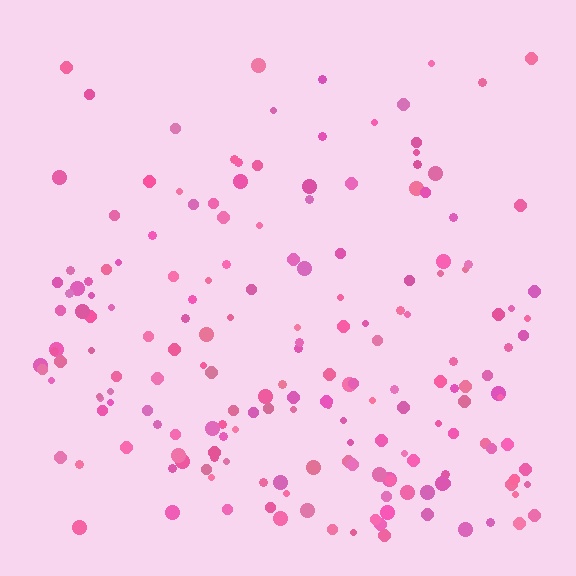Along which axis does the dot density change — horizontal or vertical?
Vertical.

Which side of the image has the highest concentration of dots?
The bottom.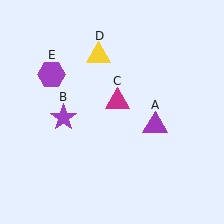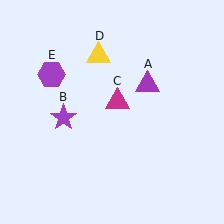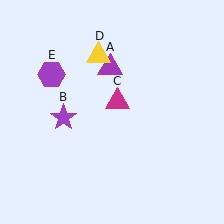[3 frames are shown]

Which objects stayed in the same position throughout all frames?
Purple star (object B) and magenta triangle (object C) and yellow triangle (object D) and purple hexagon (object E) remained stationary.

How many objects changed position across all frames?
1 object changed position: purple triangle (object A).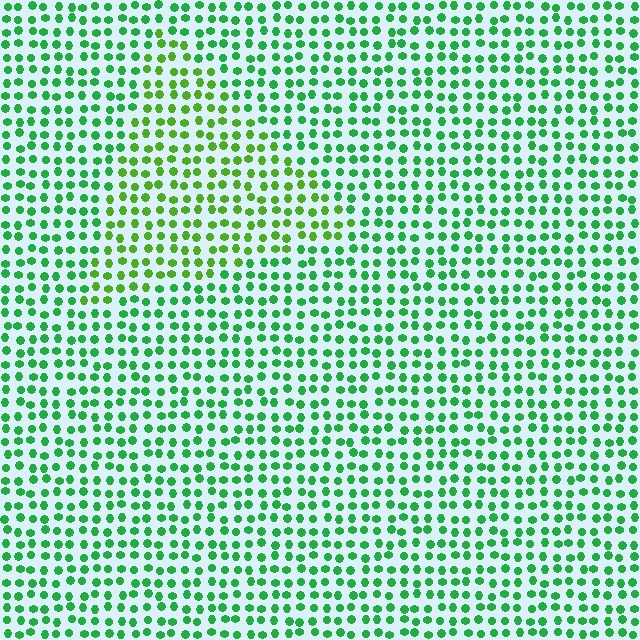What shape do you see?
I see a triangle.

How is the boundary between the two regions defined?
The boundary is defined purely by a slight shift in hue (about 31 degrees). Spacing, size, and orientation are identical on both sides.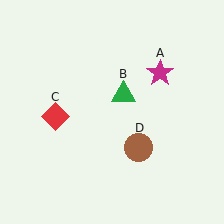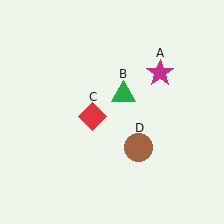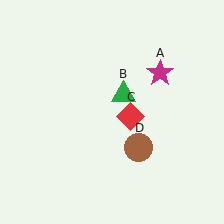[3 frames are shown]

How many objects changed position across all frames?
1 object changed position: red diamond (object C).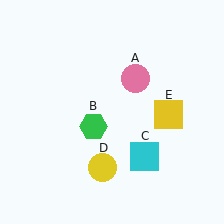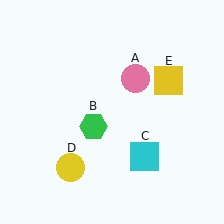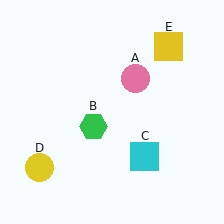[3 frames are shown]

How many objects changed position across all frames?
2 objects changed position: yellow circle (object D), yellow square (object E).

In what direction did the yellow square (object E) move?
The yellow square (object E) moved up.